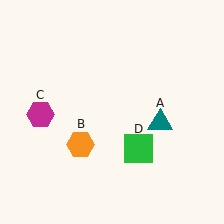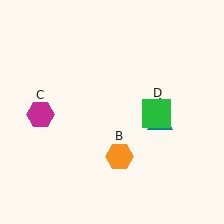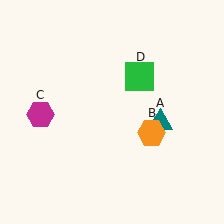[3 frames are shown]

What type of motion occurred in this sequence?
The orange hexagon (object B), green square (object D) rotated counterclockwise around the center of the scene.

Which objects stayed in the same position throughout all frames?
Teal triangle (object A) and magenta hexagon (object C) remained stationary.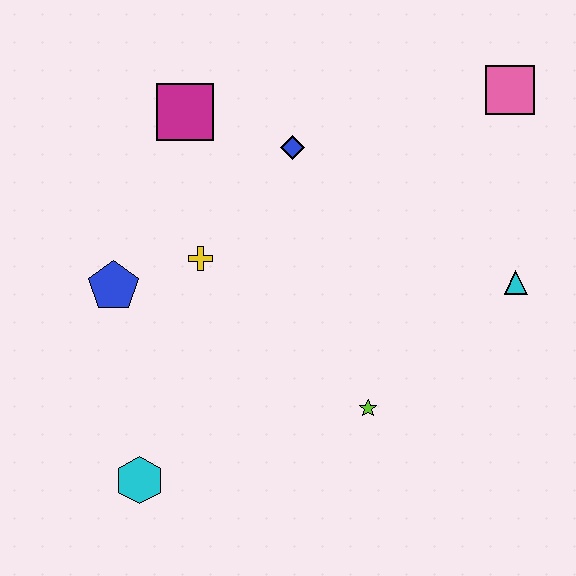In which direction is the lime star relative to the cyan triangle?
The lime star is to the left of the cyan triangle.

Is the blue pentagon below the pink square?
Yes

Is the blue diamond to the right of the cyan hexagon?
Yes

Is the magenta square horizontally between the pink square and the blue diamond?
No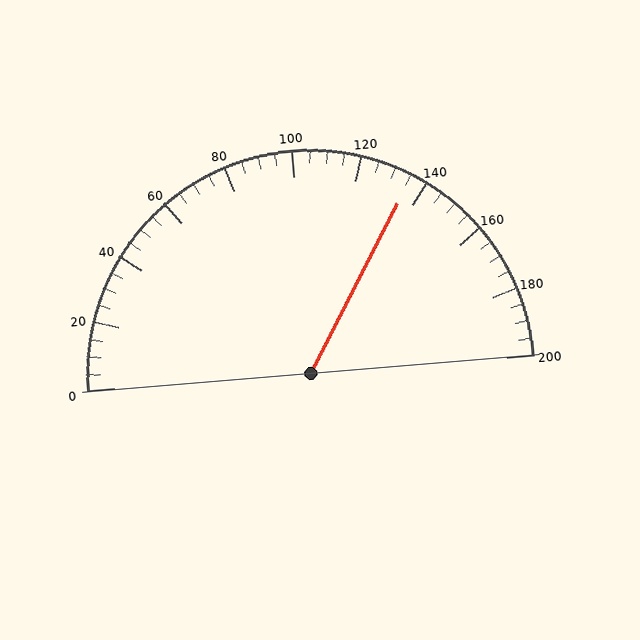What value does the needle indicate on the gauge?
The needle indicates approximately 135.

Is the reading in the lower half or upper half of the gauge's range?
The reading is in the upper half of the range (0 to 200).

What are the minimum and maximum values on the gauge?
The gauge ranges from 0 to 200.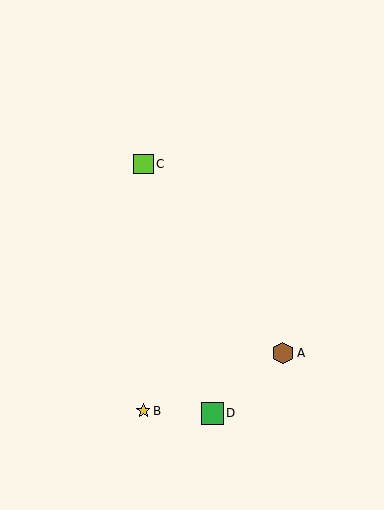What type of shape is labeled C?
Shape C is a lime square.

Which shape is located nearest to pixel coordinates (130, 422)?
The yellow star (labeled B) at (143, 411) is nearest to that location.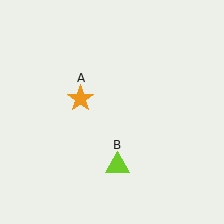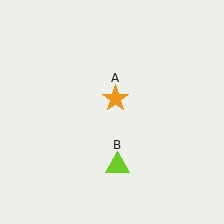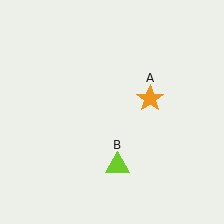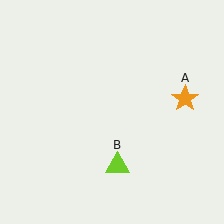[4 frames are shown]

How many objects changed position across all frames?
1 object changed position: orange star (object A).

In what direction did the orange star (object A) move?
The orange star (object A) moved right.